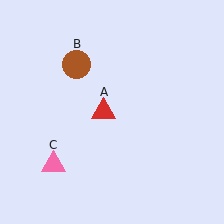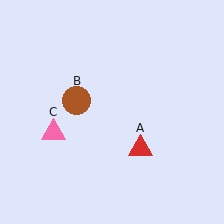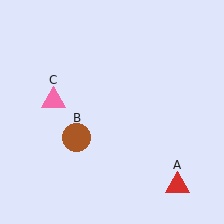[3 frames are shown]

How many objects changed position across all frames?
3 objects changed position: red triangle (object A), brown circle (object B), pink triangle (object C).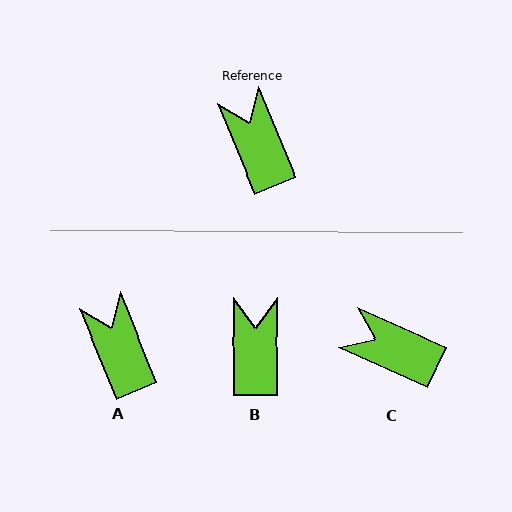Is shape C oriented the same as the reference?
No, it is off by about 43 degrees.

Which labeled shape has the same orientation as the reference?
A.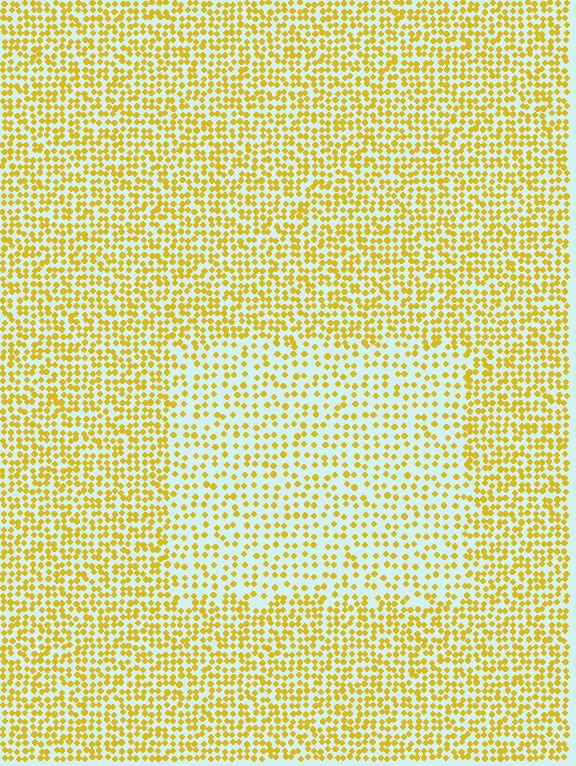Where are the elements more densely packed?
The elements are more densely packed outside the rectangle boundary.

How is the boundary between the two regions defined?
The boundary is defined by a change in element density (approximately 1.8x ratio). All elements are the same color, size, and shape.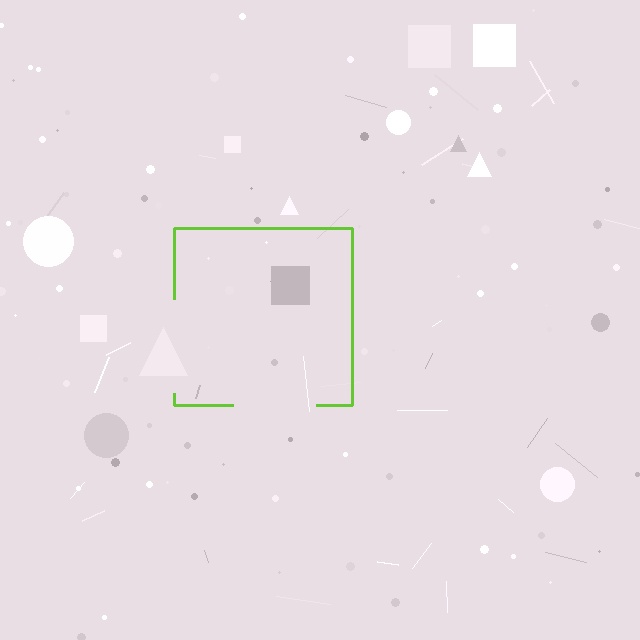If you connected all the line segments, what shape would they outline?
They would outline a square.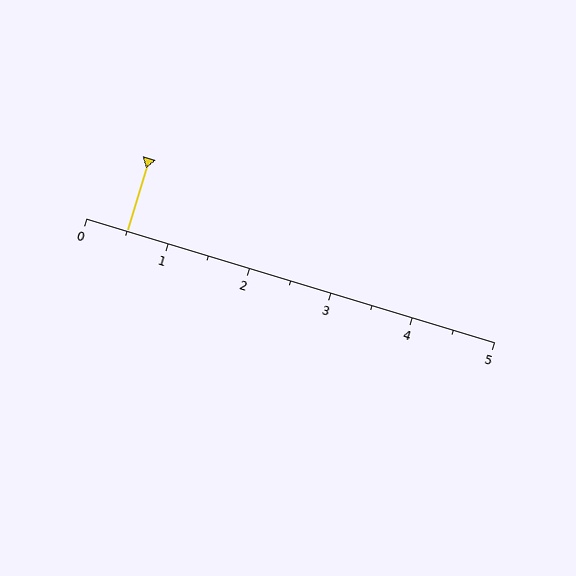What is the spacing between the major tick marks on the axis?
The major ticks are spaced 1 apart.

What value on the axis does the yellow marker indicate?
The marker indicates approximately 0.5.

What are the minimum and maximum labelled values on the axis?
The axis runs from 0 to 5.